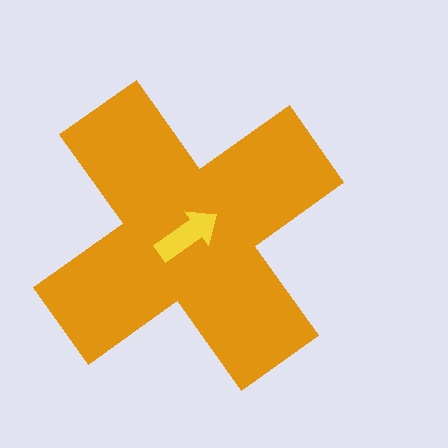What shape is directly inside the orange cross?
The yellow arrow.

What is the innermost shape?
The yellow arrow.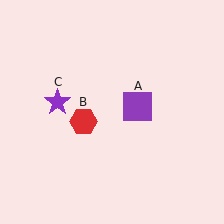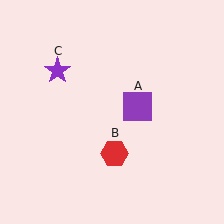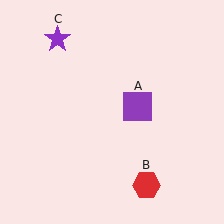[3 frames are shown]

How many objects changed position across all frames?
2 objects changed position: red hexagon (object B), purple star (object C).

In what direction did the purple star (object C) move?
The purple star (object C) moved up.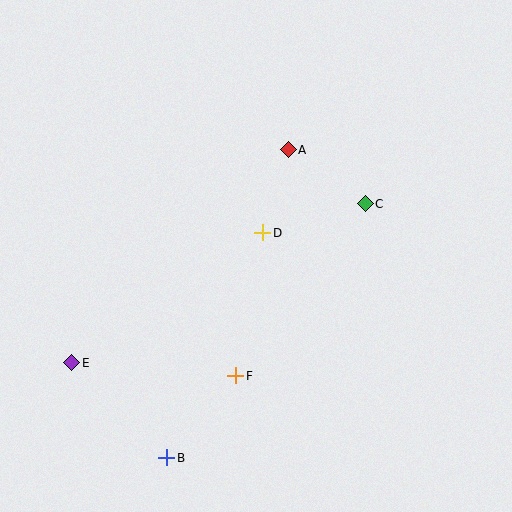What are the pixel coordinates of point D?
Point D is at (263, 233).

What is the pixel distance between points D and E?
The distance between D and E is 231 pixels.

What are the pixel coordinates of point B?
Point B is at (167, 458).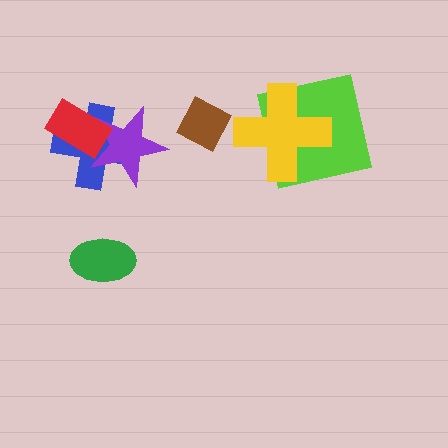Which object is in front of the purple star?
The red rectangle is in front of the purple star.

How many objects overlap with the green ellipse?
0 objects overlap with the green ellipse.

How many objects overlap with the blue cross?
2 objects overlap with the blue cross.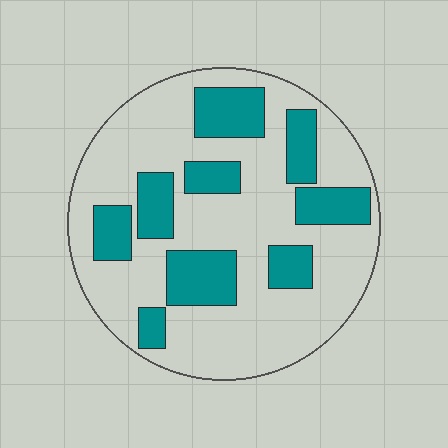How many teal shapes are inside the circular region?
9.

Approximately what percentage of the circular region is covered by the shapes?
Approximately 30%.